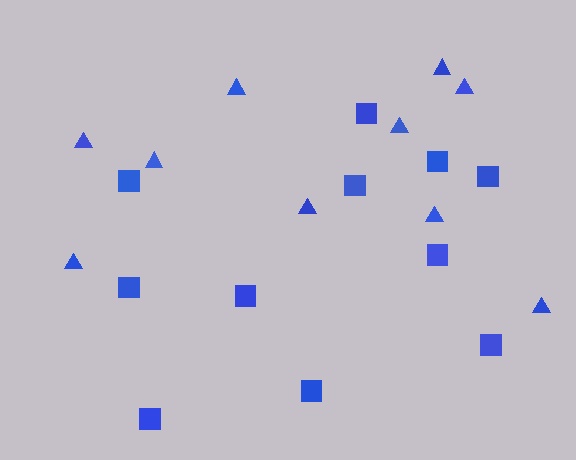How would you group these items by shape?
There are 2 groups: one group of squares (11) and one group of triangles (10).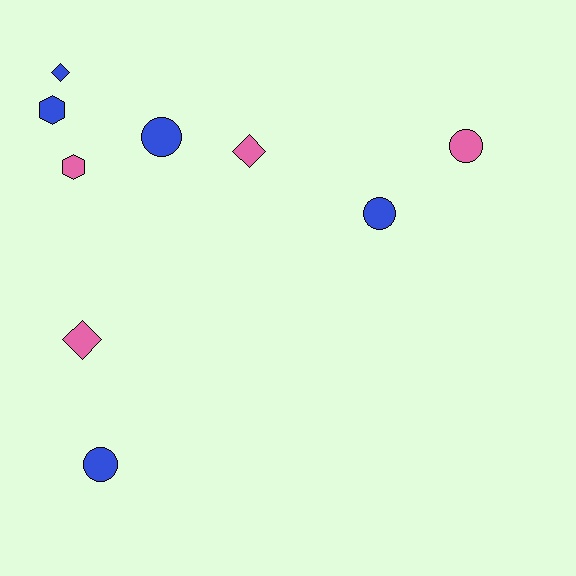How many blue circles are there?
There are 3 blue circles.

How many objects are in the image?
There are 9 objects.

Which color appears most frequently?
Blue, with 5 objects.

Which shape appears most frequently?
Circle, with 4 objects.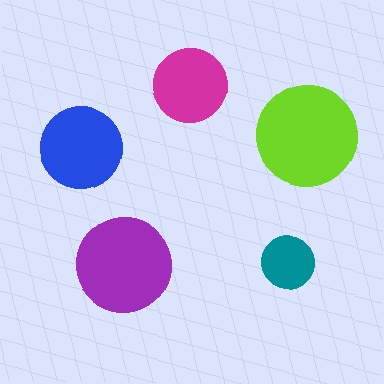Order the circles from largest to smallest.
the lime one, the purple one, the blue one, the magenta one, the teal one.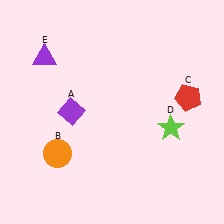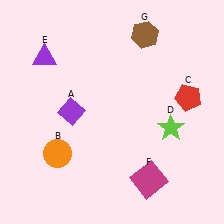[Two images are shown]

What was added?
A magenta square (F), a brown hexagon (G) were added in Image 2.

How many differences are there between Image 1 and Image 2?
There are 2 differences between the two images.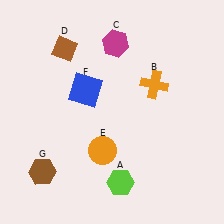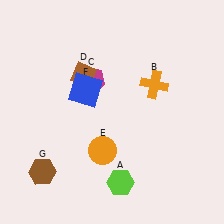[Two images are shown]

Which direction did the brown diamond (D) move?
The brown diamond (D) moved down.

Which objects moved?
The objects that moved are: the magenta hexagon (C), the brown diamond (D).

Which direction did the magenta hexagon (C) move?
The magenta hexagon (C) moved down.